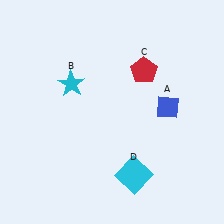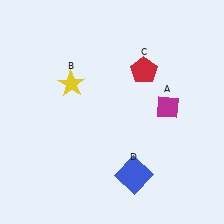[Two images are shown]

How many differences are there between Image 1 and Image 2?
There are 3 differences between the two images.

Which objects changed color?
A changed from blue to magenta. B changed from cyan to yellow. D changed from cyan to blue.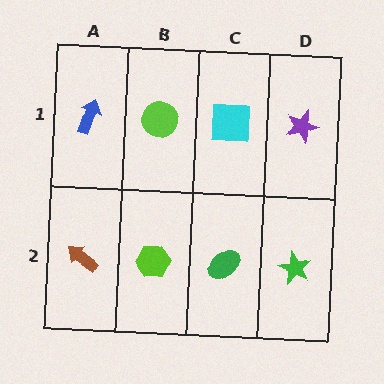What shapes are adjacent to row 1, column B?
A lime hexagon (row 2, column B), a blue arrow (row 1, column A), a cyan square (row 1, column C).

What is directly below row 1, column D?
A green star.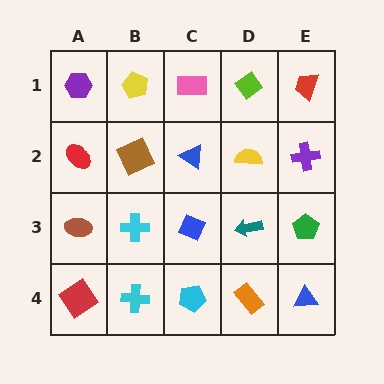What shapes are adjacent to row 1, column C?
A blue triangle (row 2, column C), a yellow pentagon (row 1, column B), a lime diamond (row 1, column D).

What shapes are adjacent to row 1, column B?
A brown square (row 2, column B), a purple hexagon (row 1, column A), a pink rectangle (row 1, column C).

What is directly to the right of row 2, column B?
A blue triangle.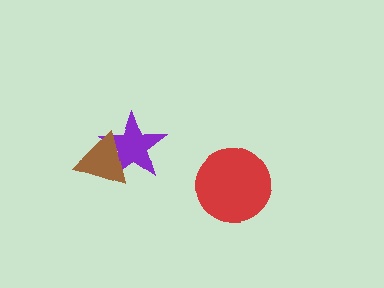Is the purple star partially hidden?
Yes, it is partially covered by another shape.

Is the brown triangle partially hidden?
No, no other shape covers it.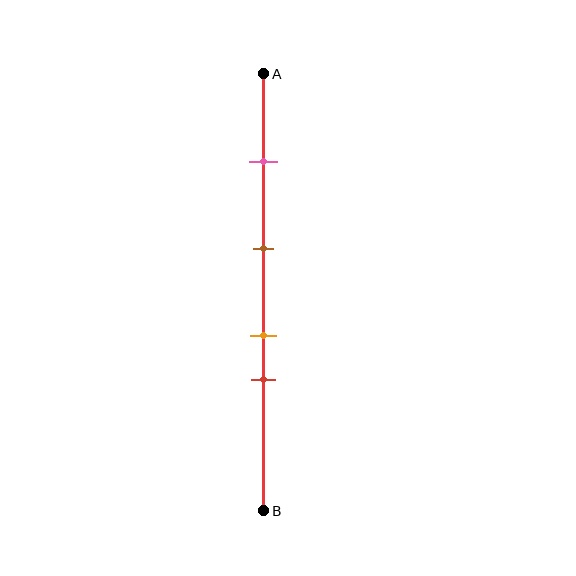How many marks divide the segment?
There are 4 marks dividing the segment.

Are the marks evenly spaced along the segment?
No, the marks are not evenly spaced.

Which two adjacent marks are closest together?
The orange and red marks are the closest adjacent pair.